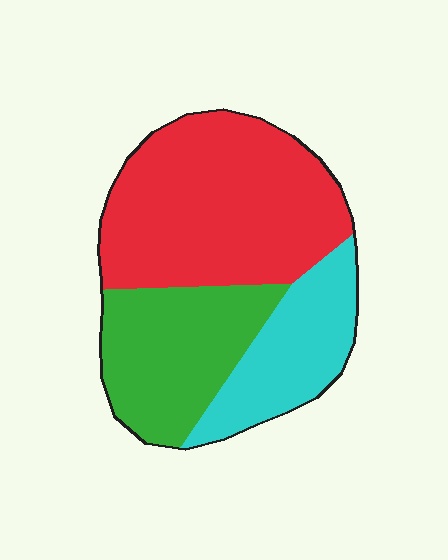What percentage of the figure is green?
Green covers about 30% of the figure.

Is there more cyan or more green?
Green.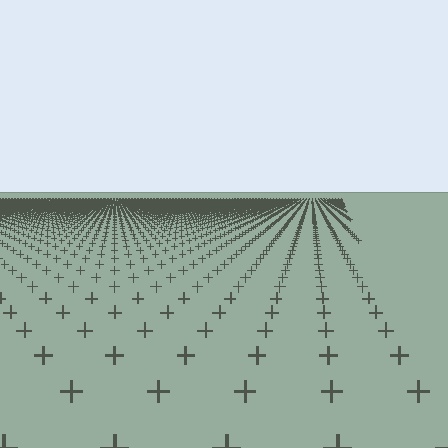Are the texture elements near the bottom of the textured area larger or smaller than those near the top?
Larger. Near the bottom, elements are closer to the viewer and appear at a bigger on-screen size.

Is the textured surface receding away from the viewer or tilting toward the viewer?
The surface is receding away from the viewer. Texture elements get smaller and denser toward the top.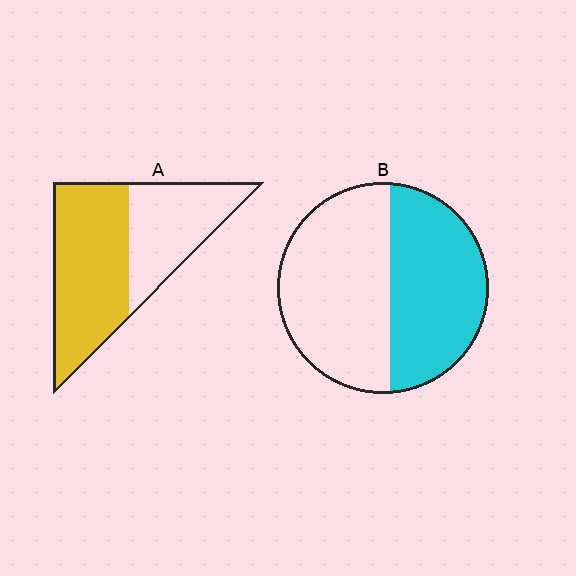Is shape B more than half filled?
No.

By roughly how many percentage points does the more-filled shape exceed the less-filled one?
By roughly 15 percentage points (A over B).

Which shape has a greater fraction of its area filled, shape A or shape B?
Shape A.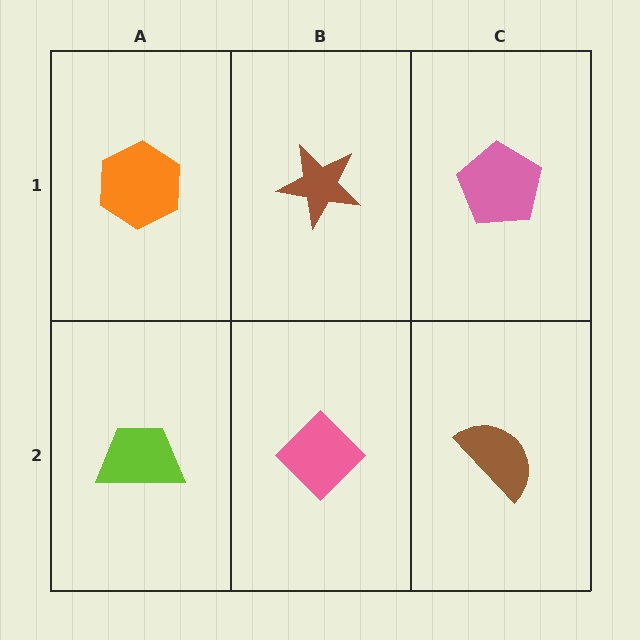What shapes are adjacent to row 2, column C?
A pink pentagon (row 1, column C), a pink diamond (row 2, column B).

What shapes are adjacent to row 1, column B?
A pink diamond (row 2, column B), an orange hexagon (row 1, column A), a pink pentagon (row 1, column C).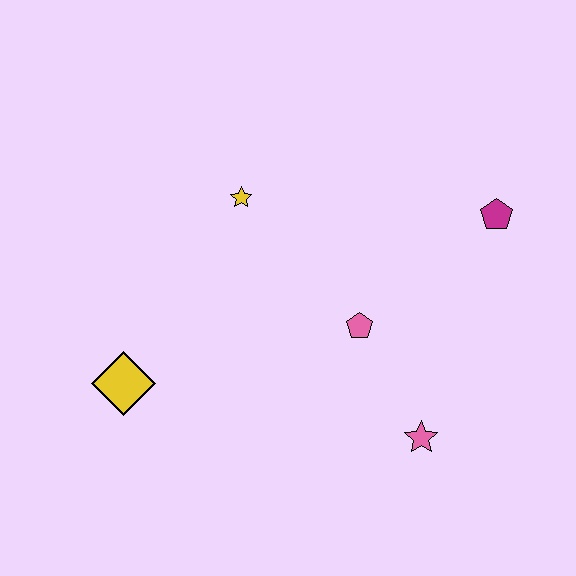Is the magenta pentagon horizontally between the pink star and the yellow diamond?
No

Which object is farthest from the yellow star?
The pink star is farthest from the yellow star.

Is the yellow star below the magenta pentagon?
No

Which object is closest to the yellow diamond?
The yellow star is closest to the yellow diamond.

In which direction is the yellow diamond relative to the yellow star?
The yellow diamond is below the yellow star.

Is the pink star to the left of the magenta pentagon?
Yes